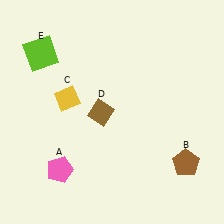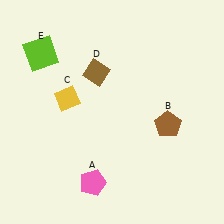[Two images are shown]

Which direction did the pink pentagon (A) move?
The pink pentagon (A) moved right.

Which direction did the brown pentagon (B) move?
The brown pentagon (B) moved up.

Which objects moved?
The objects that moved are: the pink pentagon (A), the brown pentagon (B), the brown diamond (D).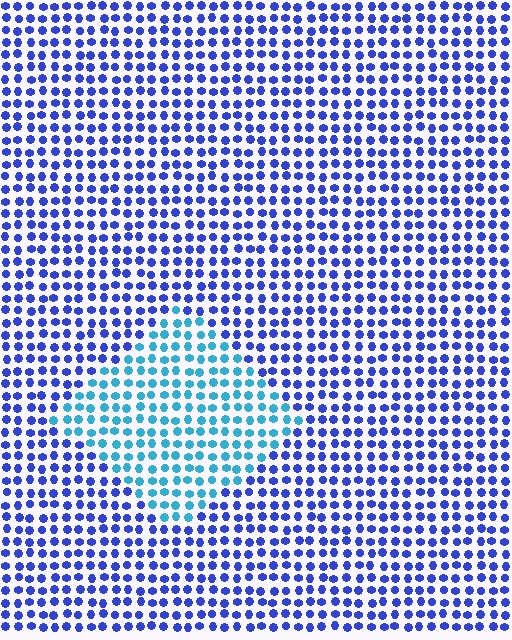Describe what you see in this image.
The image is filled with small blue elements in a uniform arrangement. A diamond-shaped region is visible where the elements are tinted to a slightly different hue, forming a subtle color boundary.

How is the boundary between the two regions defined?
The boundary is defined purely by a slight shift in hue (about 41 degrees). Spacing, size, and orientation are identical on both sides.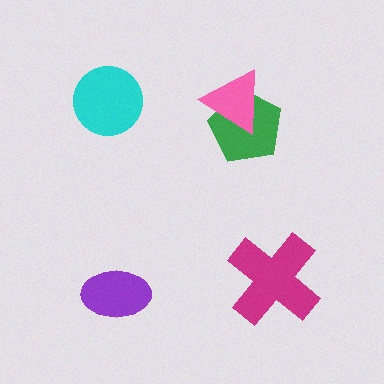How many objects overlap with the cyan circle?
0 objects overlap with the cyan circle.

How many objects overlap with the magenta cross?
0 objects overlap with the magenta cross.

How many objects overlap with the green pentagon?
1 object overlaps with the green pentagon.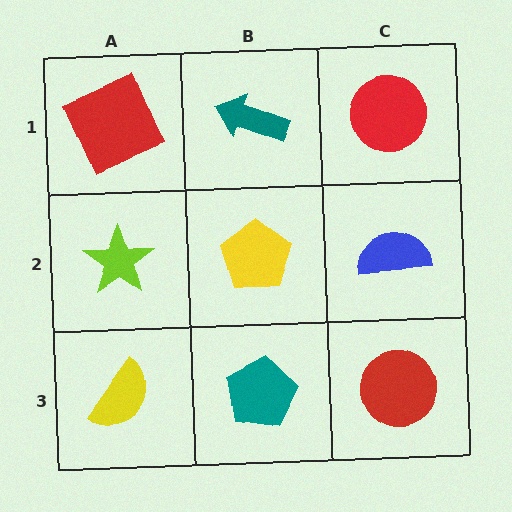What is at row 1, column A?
A red square.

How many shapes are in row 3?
3 shapes.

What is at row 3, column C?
A red circle.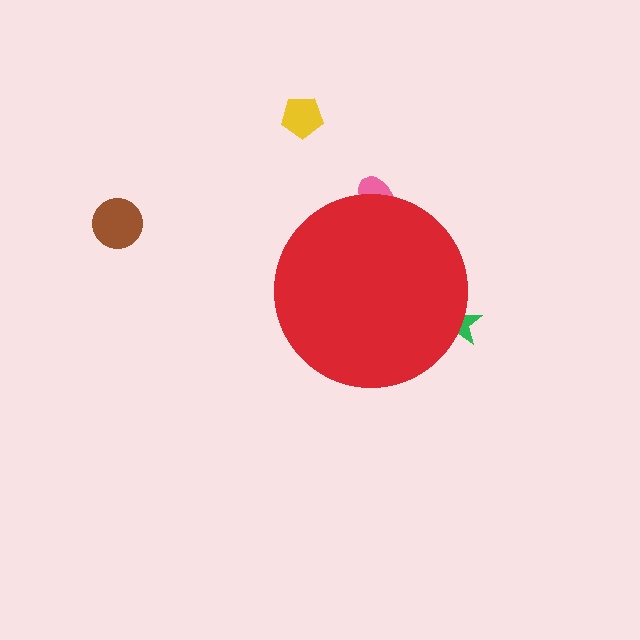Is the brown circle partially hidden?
No, the brown circle is fully visible.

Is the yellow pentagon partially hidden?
No, the yellow pentagon is fully visible.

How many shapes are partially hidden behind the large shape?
2 shapes are partially hidden.